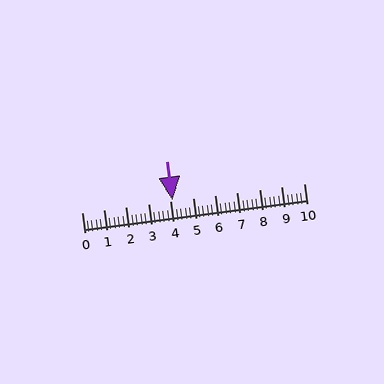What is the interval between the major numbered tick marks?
The major tick marks are spaced 1 units apart.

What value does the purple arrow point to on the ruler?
The purple arrow points to approximately 4.1.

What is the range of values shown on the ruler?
The ruler shows values from 0 to 10.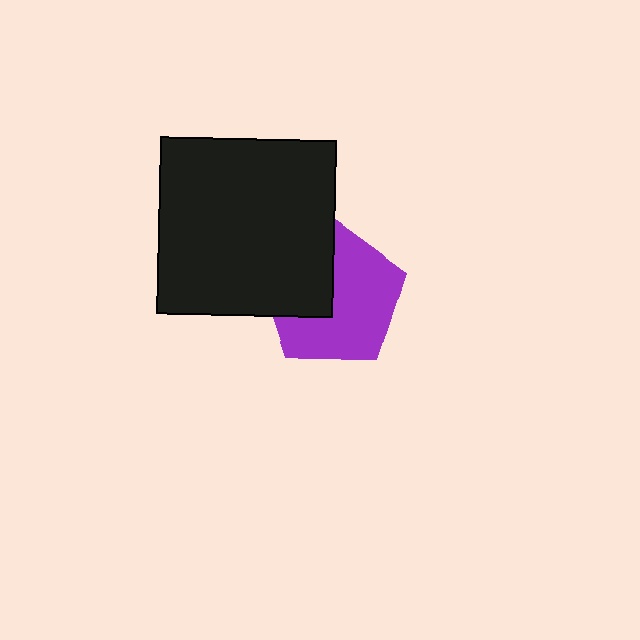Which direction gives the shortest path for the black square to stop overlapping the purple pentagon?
Moving left gives the shortest separation.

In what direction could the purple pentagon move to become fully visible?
The purple pentagon could move right. That would shift it out from behind the black square entirely.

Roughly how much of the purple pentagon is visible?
About half of it is visible (roughly 64%).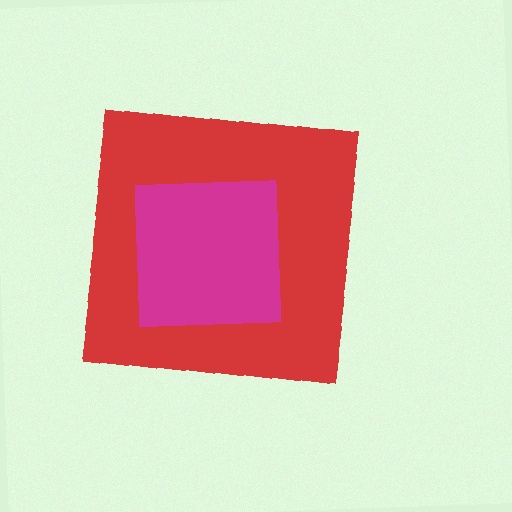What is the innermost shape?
The magenta square.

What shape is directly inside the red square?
The magenta square.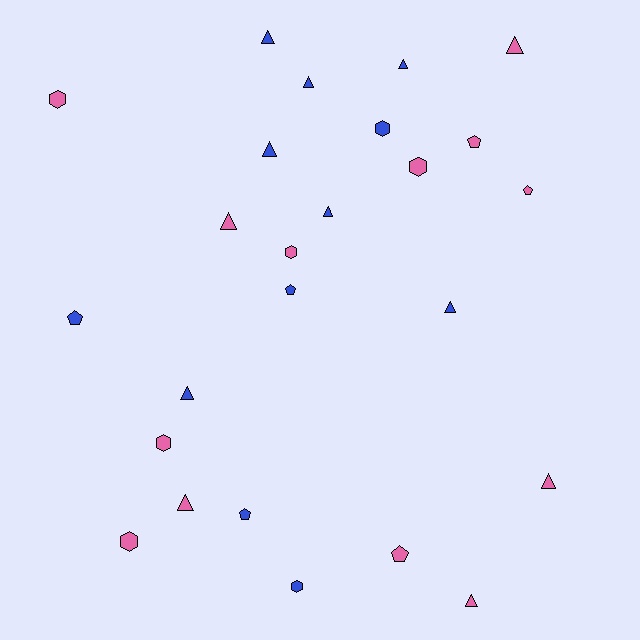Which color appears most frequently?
Pink, with 13 objects.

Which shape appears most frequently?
Triangle, with 12 objects.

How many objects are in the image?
There are 25 objects.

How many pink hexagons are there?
There are 5 pink hexagons.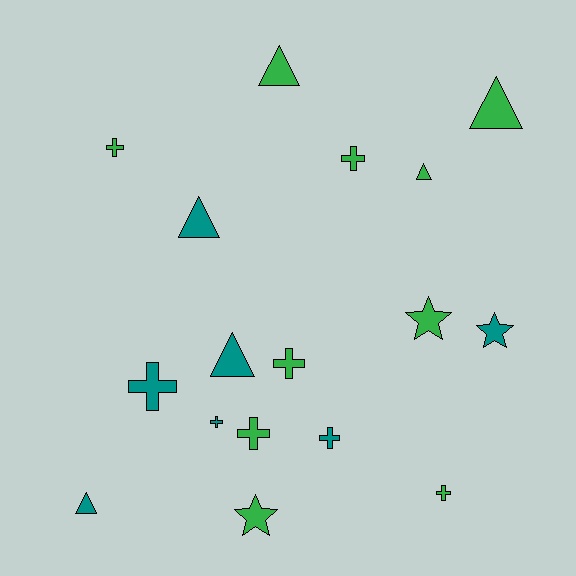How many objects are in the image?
There are 17 objects.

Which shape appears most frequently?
Cross, with 8 objects.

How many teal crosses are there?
There are 3 teal crosses.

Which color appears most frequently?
Green, with 10 objects.